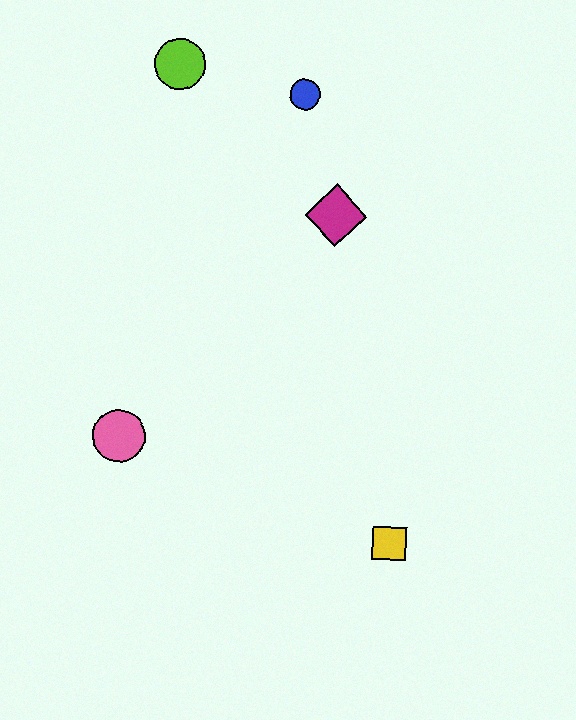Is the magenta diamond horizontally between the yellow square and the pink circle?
Yes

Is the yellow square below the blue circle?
Yes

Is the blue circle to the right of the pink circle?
Yes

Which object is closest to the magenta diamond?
The blue circle is closest to the magenta diamond.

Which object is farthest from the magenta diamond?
The yellow square is farthest from the magenta diamond.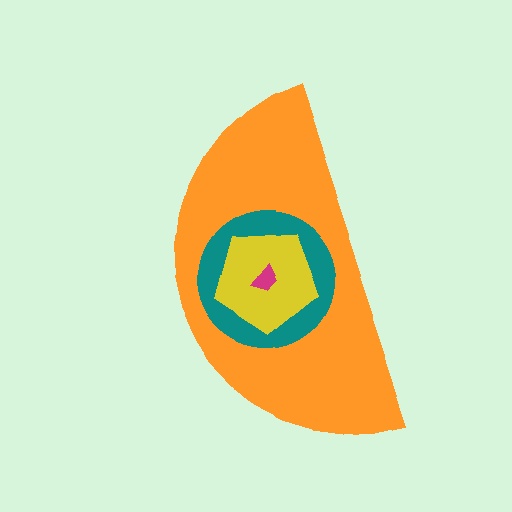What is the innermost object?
The magenta trapezoid.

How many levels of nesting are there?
4.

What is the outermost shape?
The orange semicircle.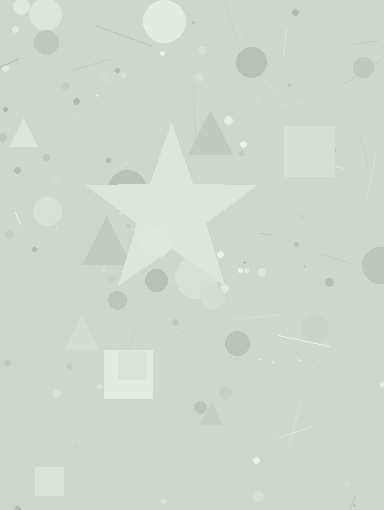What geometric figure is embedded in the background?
A star is embedded in the background.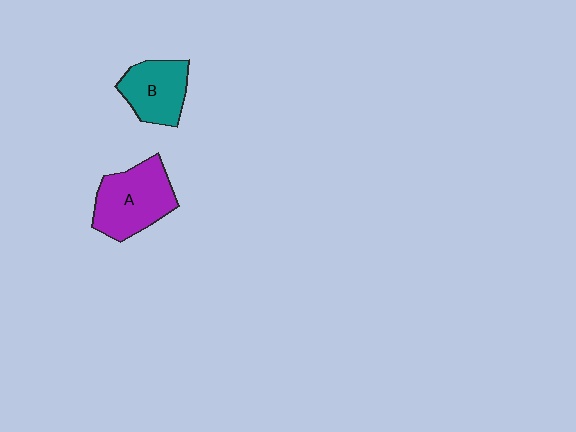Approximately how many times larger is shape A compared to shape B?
Approximately 1.3 times.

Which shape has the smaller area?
Shape B (teal).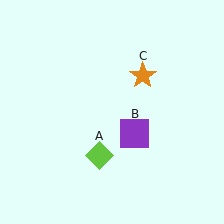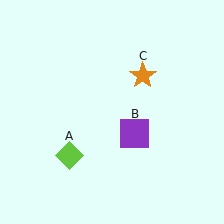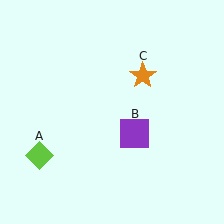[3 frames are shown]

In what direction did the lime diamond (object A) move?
The lime diamond (object A) moved left.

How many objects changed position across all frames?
1 object changed position: lime diamond (object A).